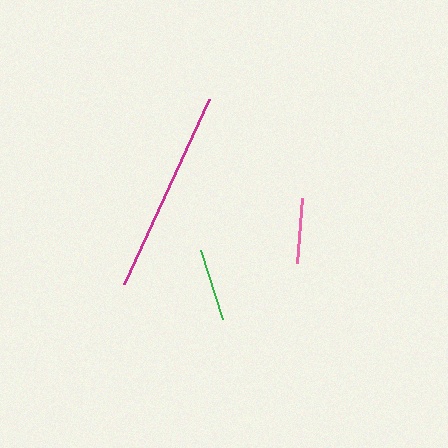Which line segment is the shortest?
The pink line is the shortest at approximately 65 pixels.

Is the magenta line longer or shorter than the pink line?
The magenta line is longer than the pink line.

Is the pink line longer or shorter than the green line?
The green line is longer than the pink line.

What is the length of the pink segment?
The pink segment is approximately 65 pixels long.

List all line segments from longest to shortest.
From longest to shortest: magenta, green, pink.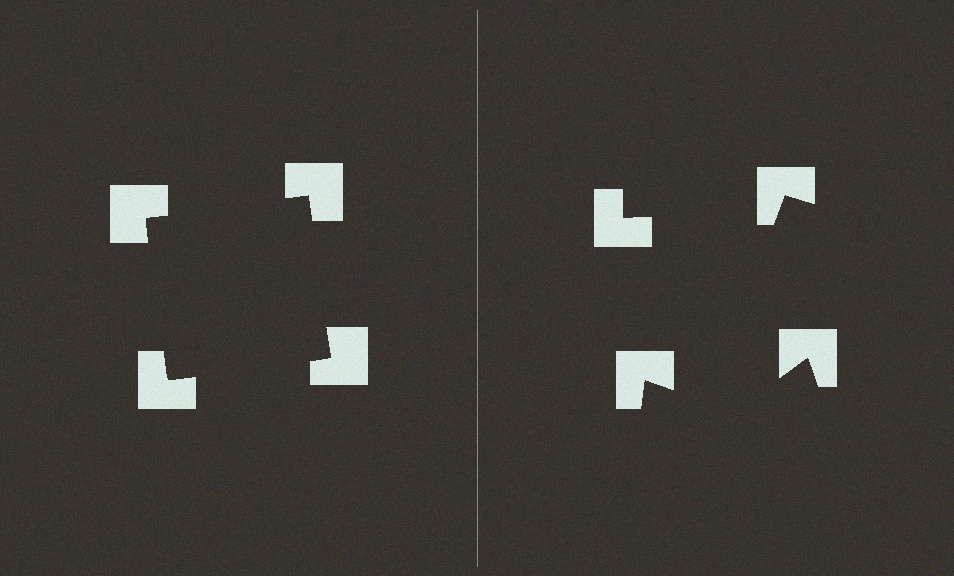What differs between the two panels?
The notched squares are positioned identically on both sides; only the wedge orientations differ. On the left they align to a square; on the right they are misaligned.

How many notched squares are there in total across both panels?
8 — 4 on each side.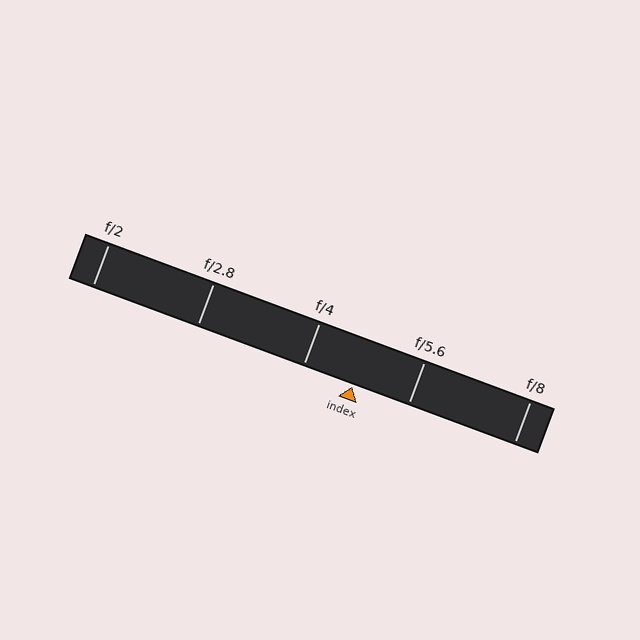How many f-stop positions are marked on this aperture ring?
There are 5 f-stop positions marked.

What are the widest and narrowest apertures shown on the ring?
The widest aperture shown is f/2 and the narrowest is f/8.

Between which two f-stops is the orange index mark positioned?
The index mark is between f/4 and f/5.6.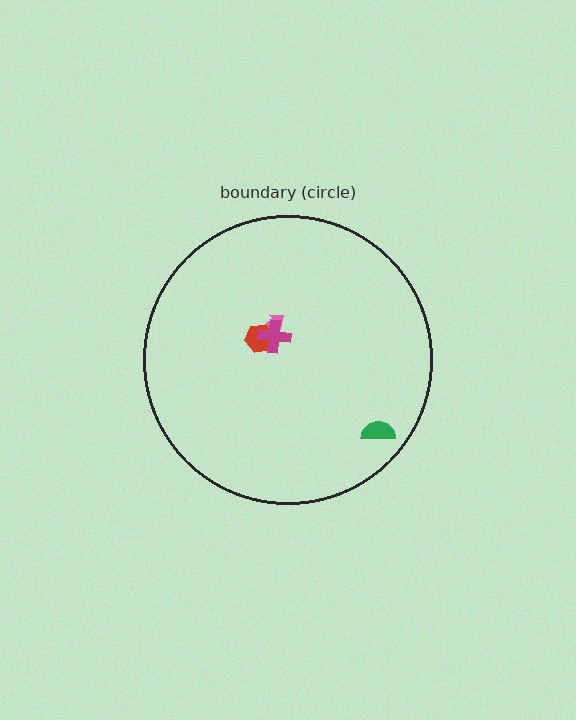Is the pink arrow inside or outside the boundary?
Inside.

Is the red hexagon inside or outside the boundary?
Inside.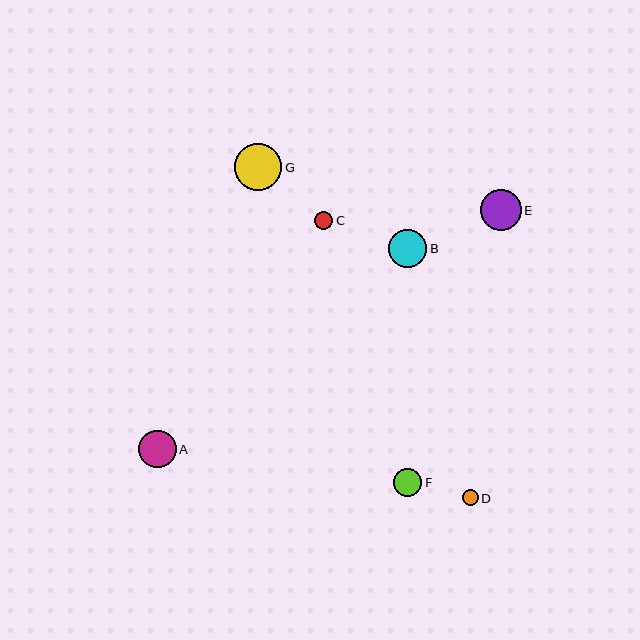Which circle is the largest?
Circle G is the largest with a size of approximately 48 pixels.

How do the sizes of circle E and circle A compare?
Circle E and circle A are approximately the same size.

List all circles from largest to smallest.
From largest to smallest: G, E, B, A, F, C, D.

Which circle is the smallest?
Circle D is the smallest with a size of approximately 16 pixels.